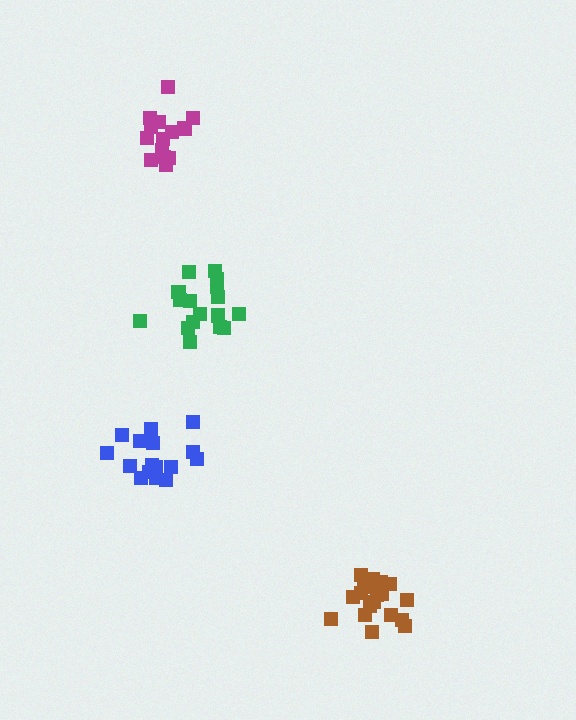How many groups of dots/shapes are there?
There are 4 groups.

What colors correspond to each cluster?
The clusters are colored: magenta, brown, blue, green.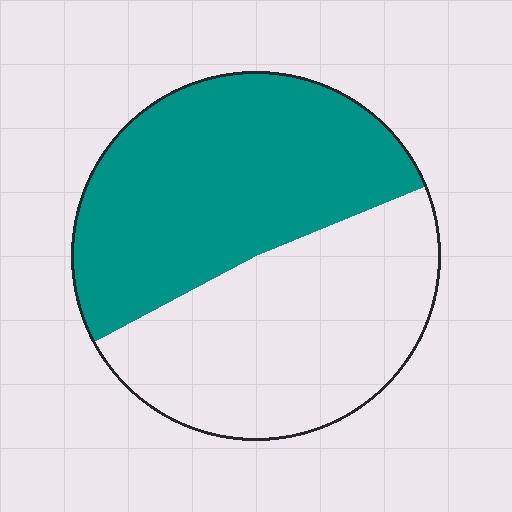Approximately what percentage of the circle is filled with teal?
Approximately 50%.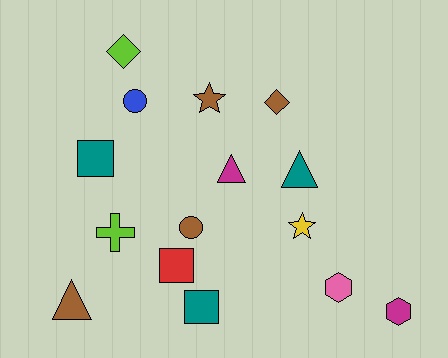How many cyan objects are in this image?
There are no cyan objects.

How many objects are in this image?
There are 15 objects.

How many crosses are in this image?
There is 1 cross.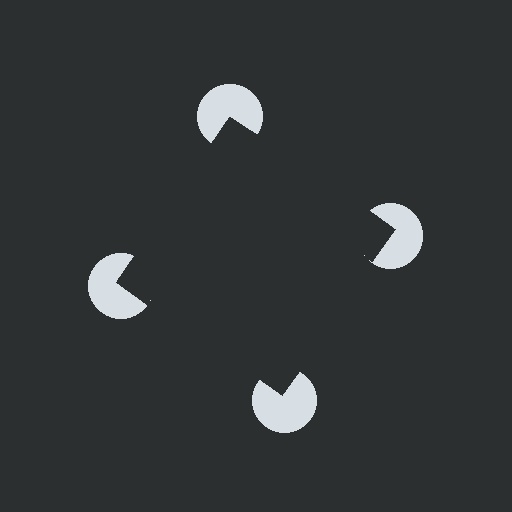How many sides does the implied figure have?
4 sides.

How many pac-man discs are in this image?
There are 4 — one at each vertex of the illusory square.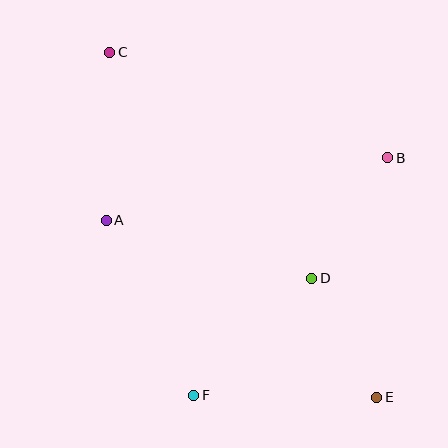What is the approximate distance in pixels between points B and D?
The distance between B and D is approximately 143 pixels.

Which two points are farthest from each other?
Points C and E are farthest from each other.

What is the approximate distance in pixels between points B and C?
The distance between B and C is approximately 297 pixels.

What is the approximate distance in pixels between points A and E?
The distance between A and E is approximately 323 pixels.